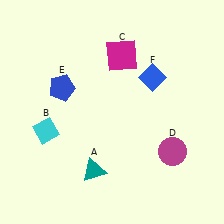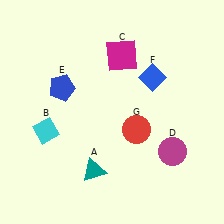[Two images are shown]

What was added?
A red circle (G) was added in Image 2.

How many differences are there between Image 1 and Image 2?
There is 1 difference between the two images.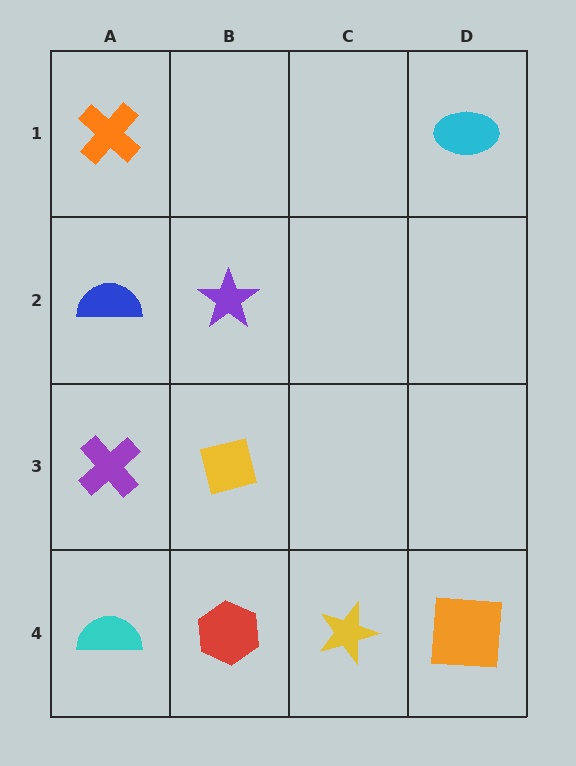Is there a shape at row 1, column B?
No, that cell is empty.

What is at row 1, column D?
A cyan ellipse.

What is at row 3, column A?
A purple cross.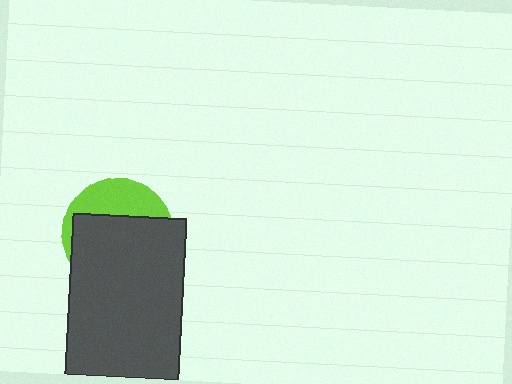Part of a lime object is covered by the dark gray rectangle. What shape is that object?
It is a circle.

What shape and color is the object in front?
The object in front is a dark gray rectangle.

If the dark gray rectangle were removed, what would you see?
You would see the complete lime circle.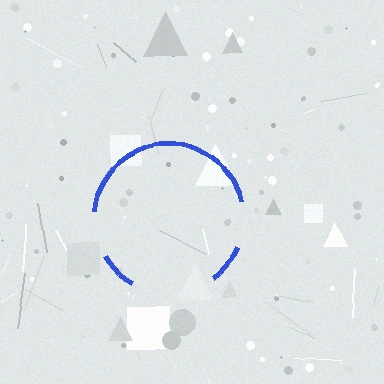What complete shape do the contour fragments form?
The contour fragments form a circle.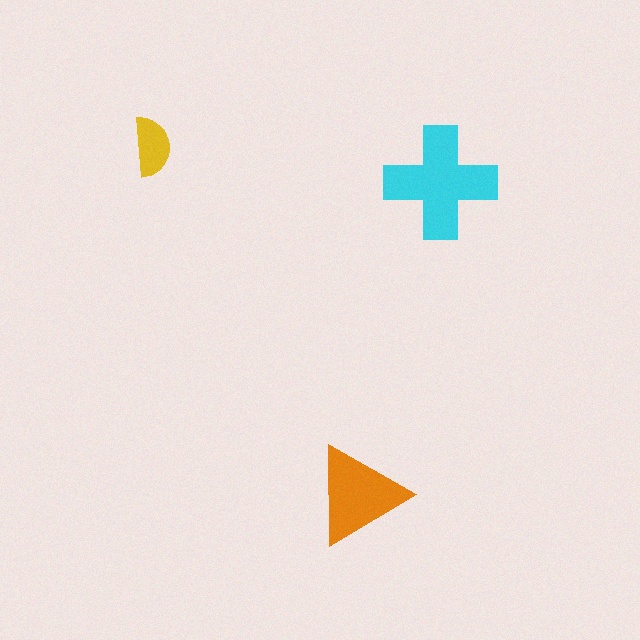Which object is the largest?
The cyan cross.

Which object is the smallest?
The yellow semicircle.